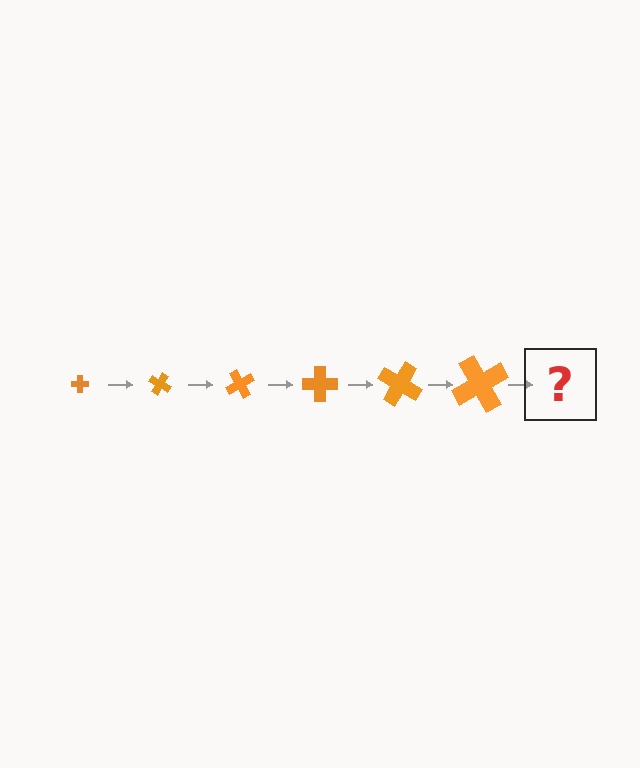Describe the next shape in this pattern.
It should be a cross, larger than the previous one and rotated 180 degrees from the start.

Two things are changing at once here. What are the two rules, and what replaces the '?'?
The two rules are that the cross grows larger each step and it rotates 30 degrees each step. The '?' should be a cross, larger than the previous one and rotated 180 degrees from the start.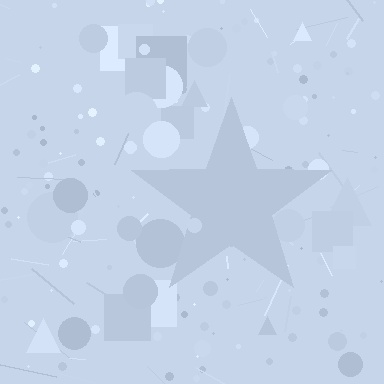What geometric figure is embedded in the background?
A star is embedded in the background.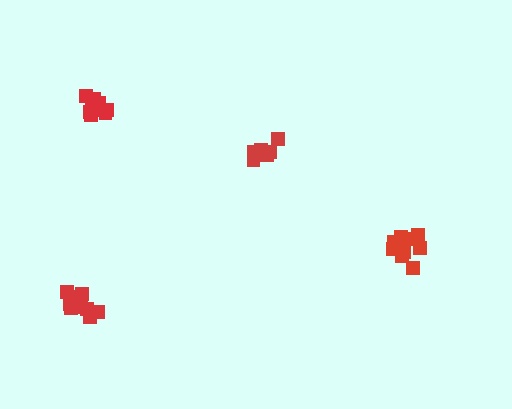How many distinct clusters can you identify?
There are 4 distinct clusters.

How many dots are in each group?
Group 1: 12 dots, Group 2: 6 dots, Group 3: 9 dots, Group 4: 11 dots (38 total).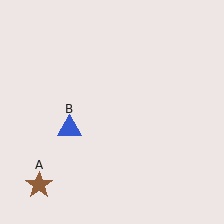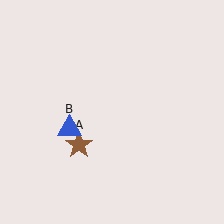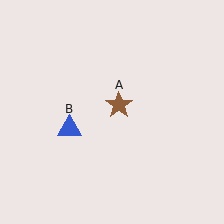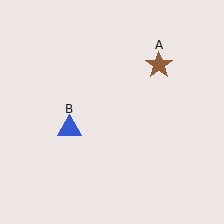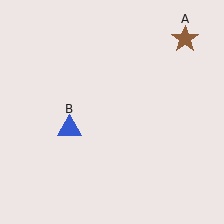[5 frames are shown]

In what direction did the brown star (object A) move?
The brown star (object A) moved up and to the right.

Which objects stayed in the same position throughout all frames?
Blue triangle (object B) remained stationary.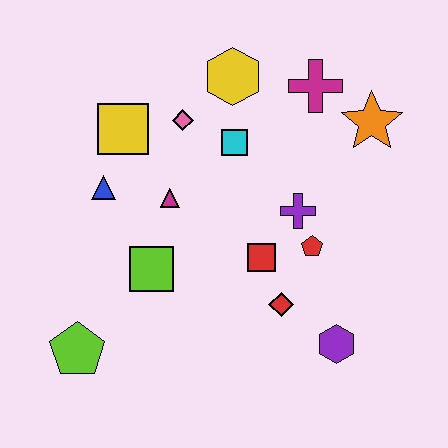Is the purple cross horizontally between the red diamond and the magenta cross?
Yes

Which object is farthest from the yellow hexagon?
The lime pentagon is farthest from the yellow hexagon.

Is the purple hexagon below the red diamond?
Yes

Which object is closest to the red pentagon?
The purple cross is closest to the red pentagon.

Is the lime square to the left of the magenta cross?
Yes